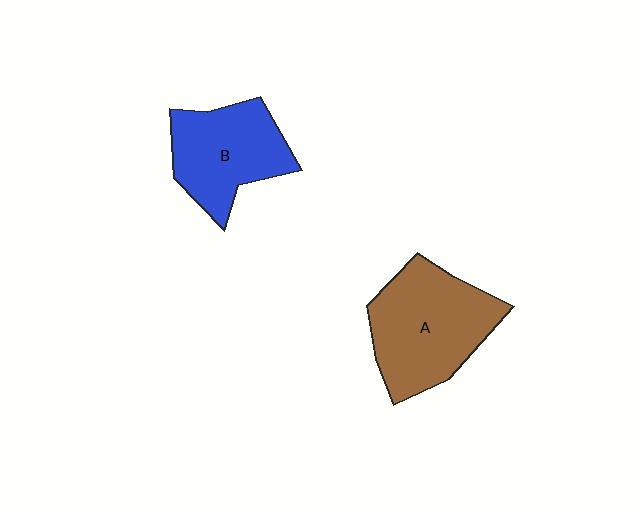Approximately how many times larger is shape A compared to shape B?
Approximately 1.3 times.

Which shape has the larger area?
Shape A (brown).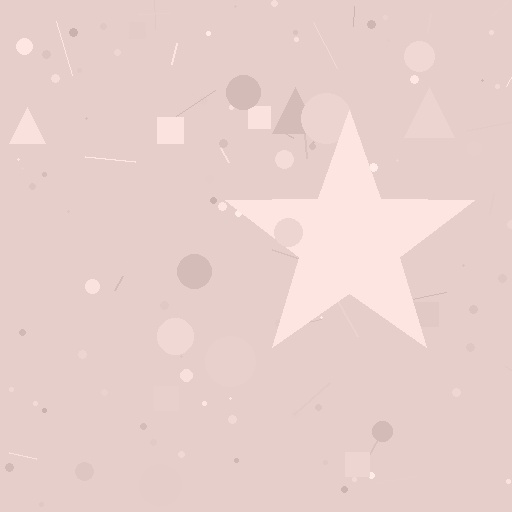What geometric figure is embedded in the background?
A star is embedded in the background.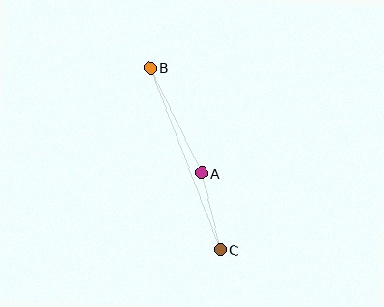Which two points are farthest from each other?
Points B and C are farthest from each other.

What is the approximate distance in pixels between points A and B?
The distance between A and B is approximately 117 pixels.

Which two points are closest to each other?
Points A and C are closest to each other.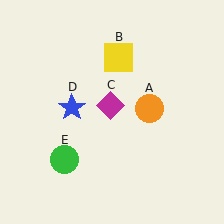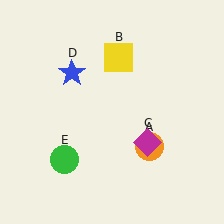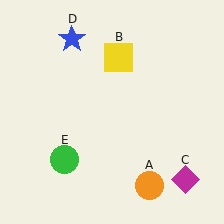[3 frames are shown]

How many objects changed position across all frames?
3 objects changed position: orange circle (object A), magenta diamond (object C), blue star (object D).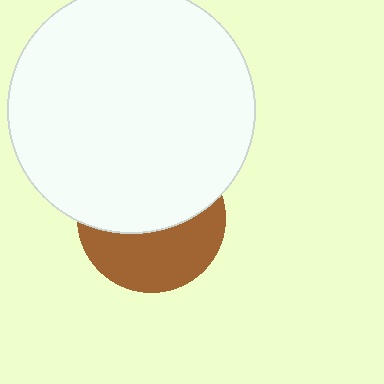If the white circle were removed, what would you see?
You would see the complete brown circle.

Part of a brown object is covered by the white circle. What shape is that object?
It is a circle.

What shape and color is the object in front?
The object in front is a white circle.